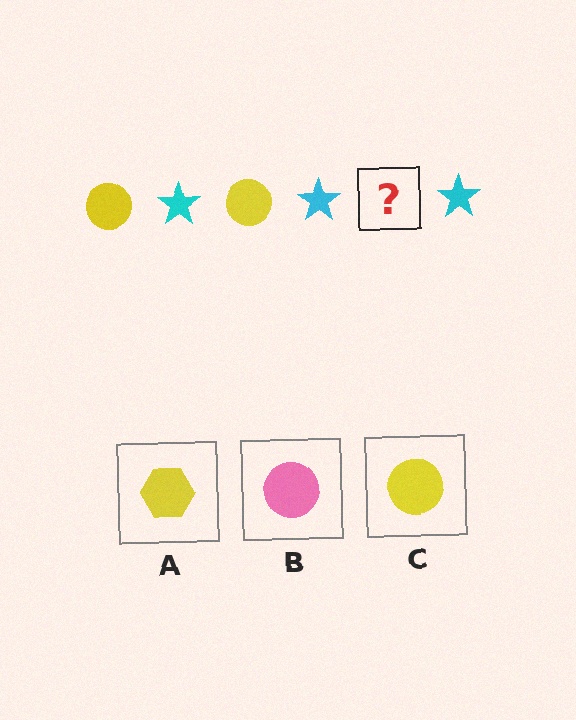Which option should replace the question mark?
Option C.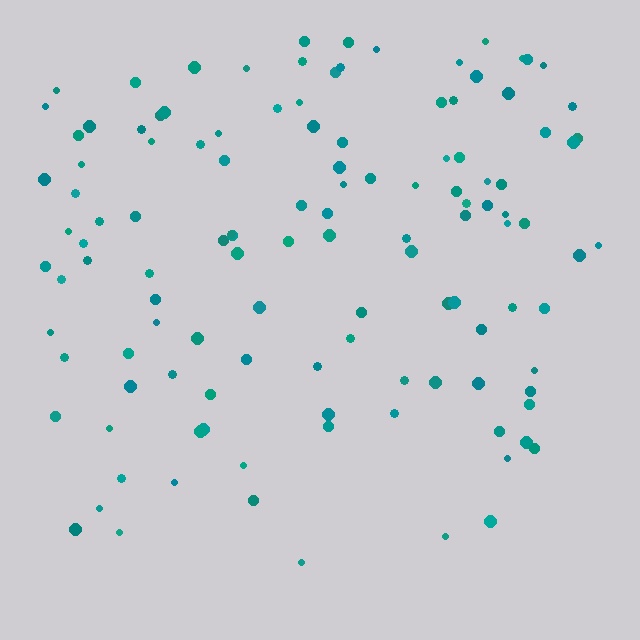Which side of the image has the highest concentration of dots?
The top.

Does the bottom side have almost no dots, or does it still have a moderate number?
Still a moderate number, just noticeably fewer than the top.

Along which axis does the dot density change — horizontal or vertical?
Vertical.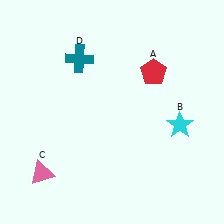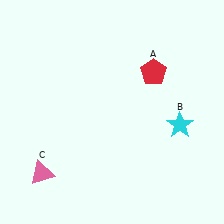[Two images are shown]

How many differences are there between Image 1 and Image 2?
There is 1 difference between the two images.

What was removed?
The teal cross (D) was removed in Image 2.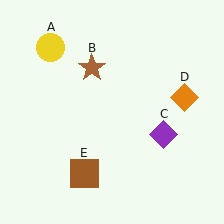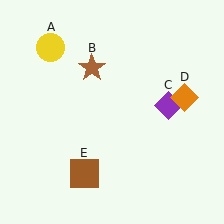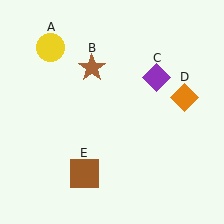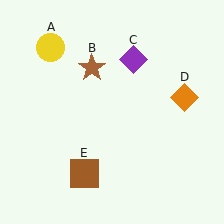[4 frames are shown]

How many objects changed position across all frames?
1 object changed position: purple diamond (object C).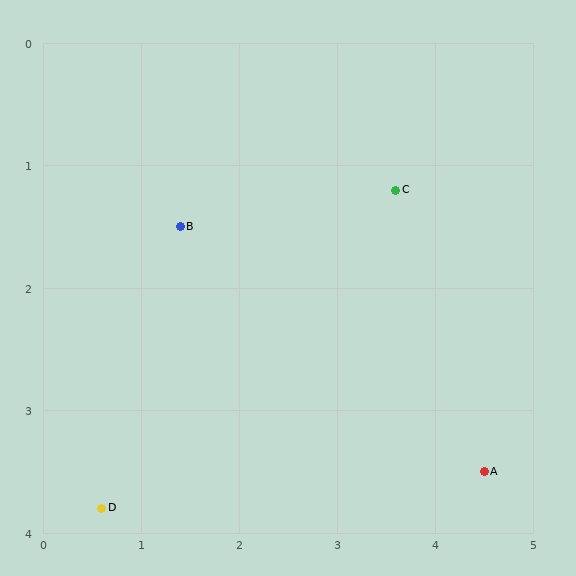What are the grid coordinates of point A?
Point A is at approximately (4.5, 3.5).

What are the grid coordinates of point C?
Point C is at approximately (3.6, 1.2).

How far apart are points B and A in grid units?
Points B and A are about 3.7 grid units apart.